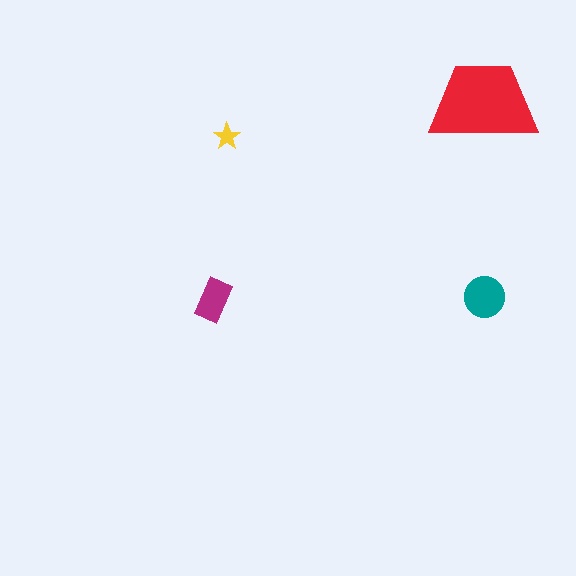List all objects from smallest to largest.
The yellow star, the magenta rectangle, the teal circle, the red trapezoid.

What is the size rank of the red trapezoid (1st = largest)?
1st.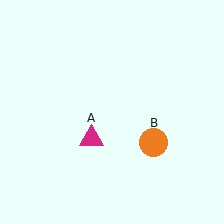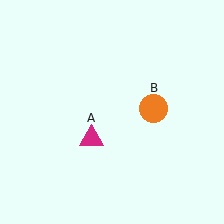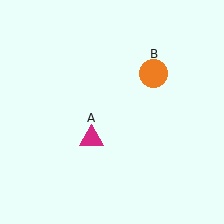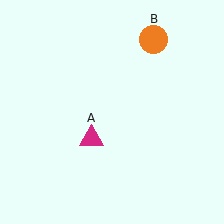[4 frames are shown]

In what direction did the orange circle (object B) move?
The orange circle (object B) moved up.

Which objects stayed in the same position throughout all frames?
Magenta triangle (object A) remained stationary.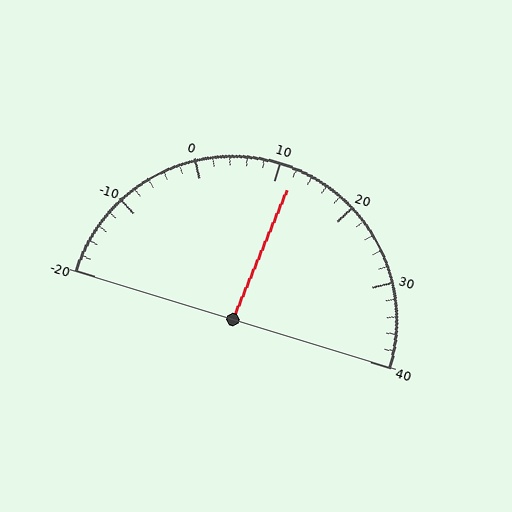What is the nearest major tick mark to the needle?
The nearest major tick mark is 10.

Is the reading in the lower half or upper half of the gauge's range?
The reading is in the upper half of the range (-20 to 40).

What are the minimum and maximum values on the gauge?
The gauge ranges from -20 to 40.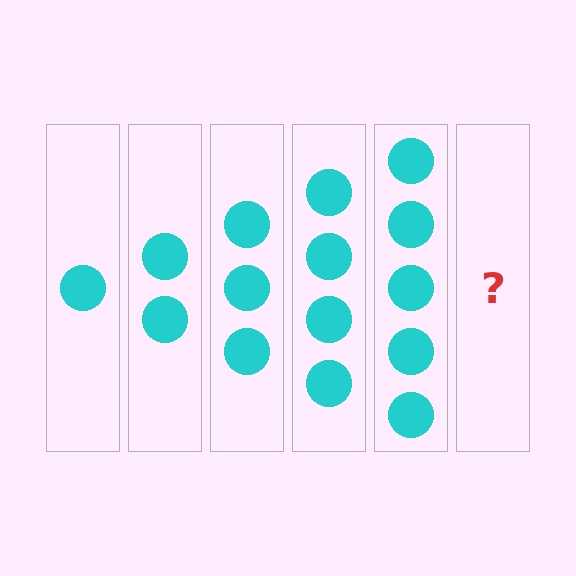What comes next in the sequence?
The next element should be 6 circles.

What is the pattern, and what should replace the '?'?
The pattern is that each step adds one more circle. The '?' should be 6 circles.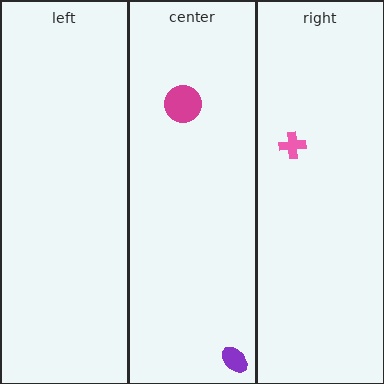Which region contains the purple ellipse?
The center region.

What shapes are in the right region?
The pink cross.